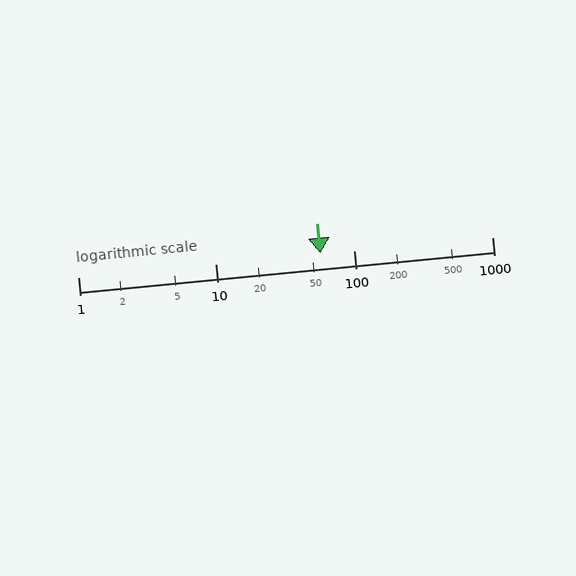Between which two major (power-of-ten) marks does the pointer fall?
The pointer is between 10 and 100.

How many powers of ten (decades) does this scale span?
The scale spans 3 decades, from 1 to 1000.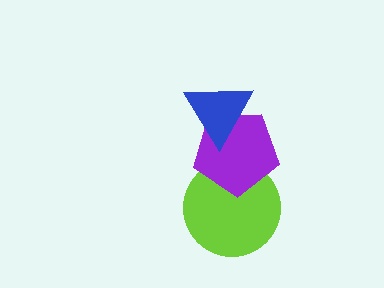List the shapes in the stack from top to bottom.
From top to bottom: the blue triangle, the purple pentagon, the lime circle.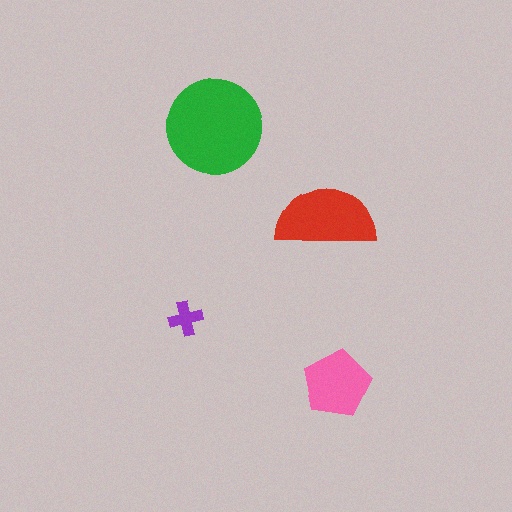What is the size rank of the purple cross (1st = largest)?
4th.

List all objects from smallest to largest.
The purple cross, the pink pentagon, the red semicircle, the green circle.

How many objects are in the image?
There are 4 objects in the image.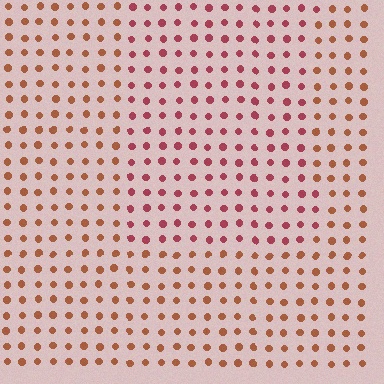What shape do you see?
I see a rectangle.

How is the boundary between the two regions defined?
The boundary is defined purely by a slight shift in hue (about 31 degrees). Spacing, size, and orientation are identical on both sides.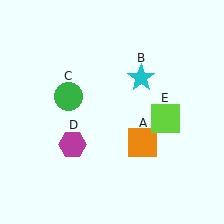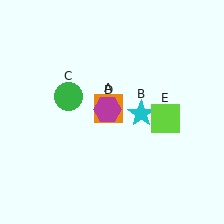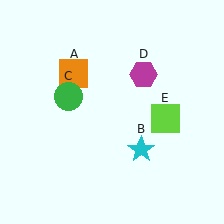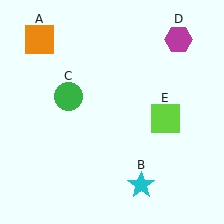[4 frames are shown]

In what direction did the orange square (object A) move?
The orange square (object A) moved up and to the left.